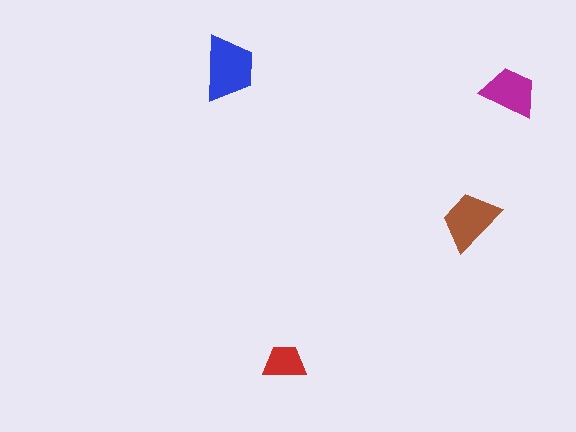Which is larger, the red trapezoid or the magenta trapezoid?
The magenta one.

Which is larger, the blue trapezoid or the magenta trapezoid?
The blue one.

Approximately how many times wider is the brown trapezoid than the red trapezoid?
About 1.5 times wider.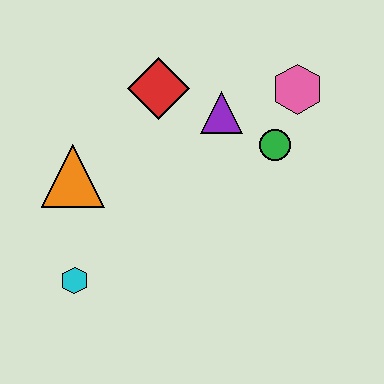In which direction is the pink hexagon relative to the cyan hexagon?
The pink hexagon is to the right of the cyan hexagon.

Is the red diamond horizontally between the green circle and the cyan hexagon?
Yes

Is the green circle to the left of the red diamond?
No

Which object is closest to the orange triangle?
The cyan hexagon is closest to the orange triangle.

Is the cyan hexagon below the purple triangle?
Yes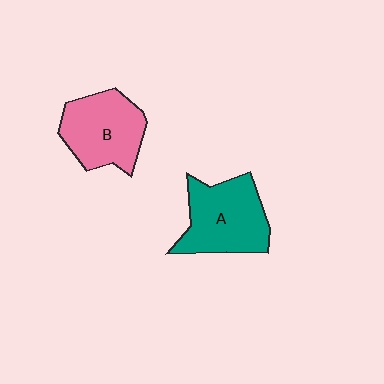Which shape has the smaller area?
Shape B (pink).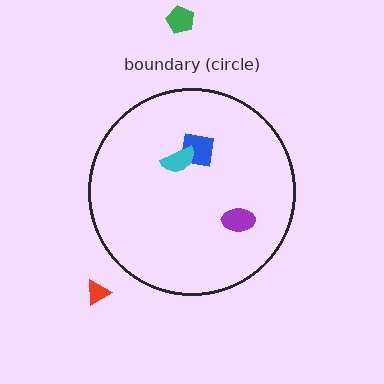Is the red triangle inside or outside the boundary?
Outside.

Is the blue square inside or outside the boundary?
Inside.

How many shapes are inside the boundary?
3 inside, 2 outside.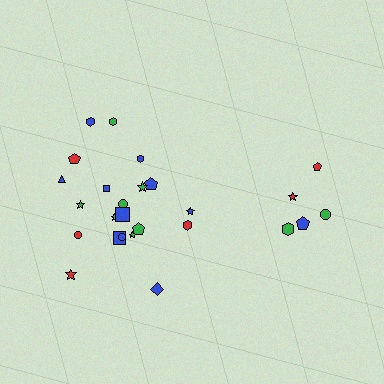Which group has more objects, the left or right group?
The left group.